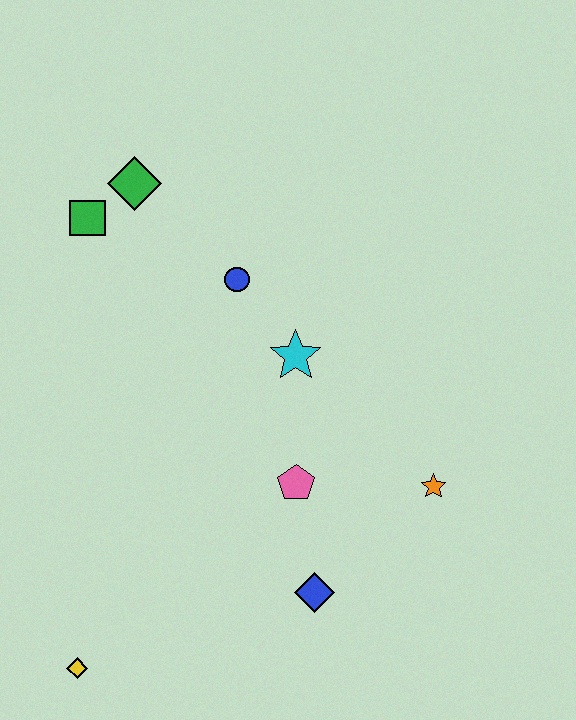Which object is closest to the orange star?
The pink pentagon is closest to the orange star.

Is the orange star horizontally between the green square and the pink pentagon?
No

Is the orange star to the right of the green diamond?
Yes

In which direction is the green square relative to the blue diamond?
The green square is above the blue diamond.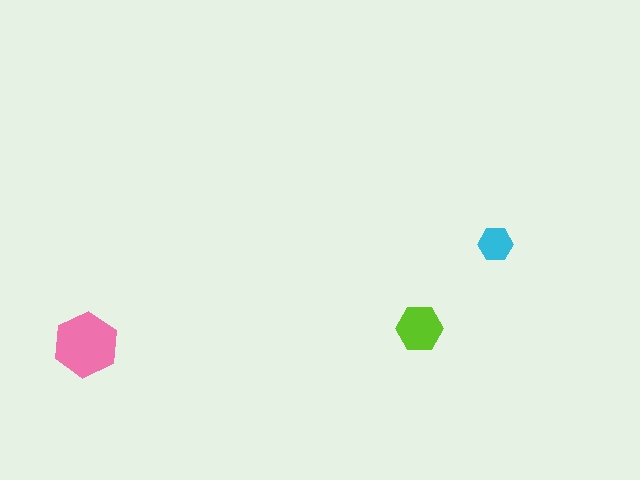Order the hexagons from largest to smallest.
the pink one, the lime one, the cyan one.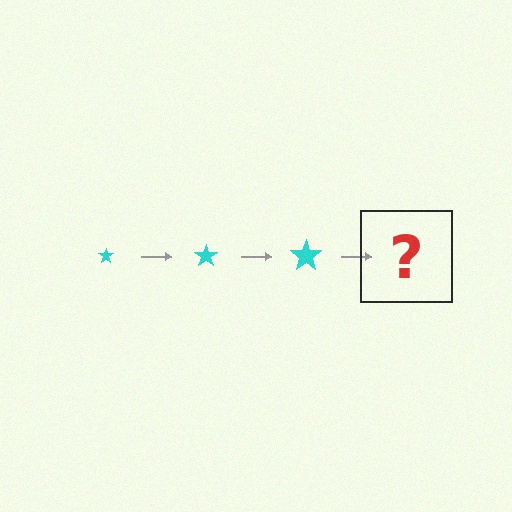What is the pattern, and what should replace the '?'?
The pattern is that the star gets progressively larger each step. The '?' should be a cyan star, larger than the previous one.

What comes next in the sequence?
The next element should be a cyan star, larger than the previous one.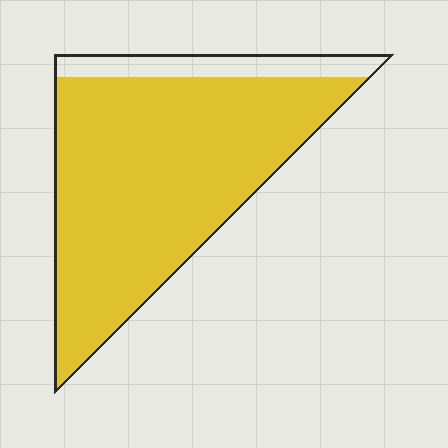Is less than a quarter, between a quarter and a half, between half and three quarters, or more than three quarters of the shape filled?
More than three quarters.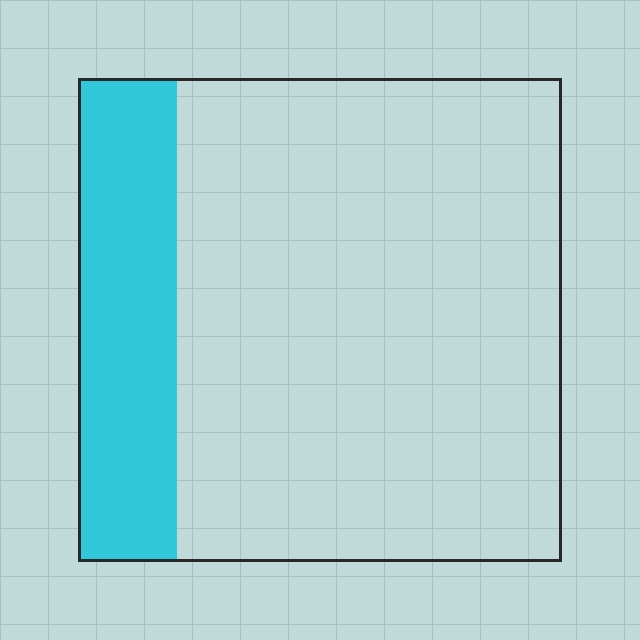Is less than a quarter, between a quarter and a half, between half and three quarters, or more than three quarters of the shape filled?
Less than a quarter.